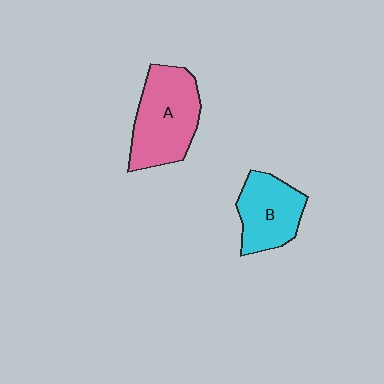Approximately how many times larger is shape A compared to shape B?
Approximately 1.3 times.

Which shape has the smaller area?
Shape B (cyan).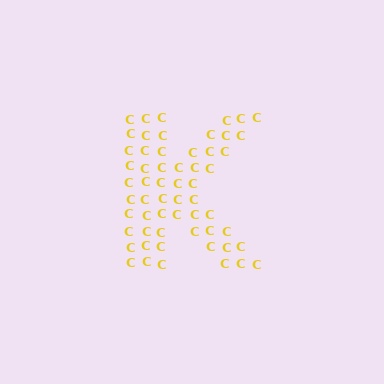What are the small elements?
The small elements are letter C's.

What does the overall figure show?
The overall figure shows the letter K.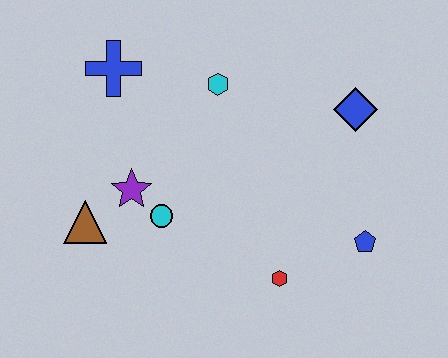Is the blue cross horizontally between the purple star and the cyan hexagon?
No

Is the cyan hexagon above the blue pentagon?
Yes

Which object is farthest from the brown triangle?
The blue diamond is farthest from the brown triangle.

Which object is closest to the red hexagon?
The blue pentagon is closest to the red hexagon.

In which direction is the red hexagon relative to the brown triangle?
The red hexagon is to the right of the brown triangle.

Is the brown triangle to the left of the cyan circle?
Yes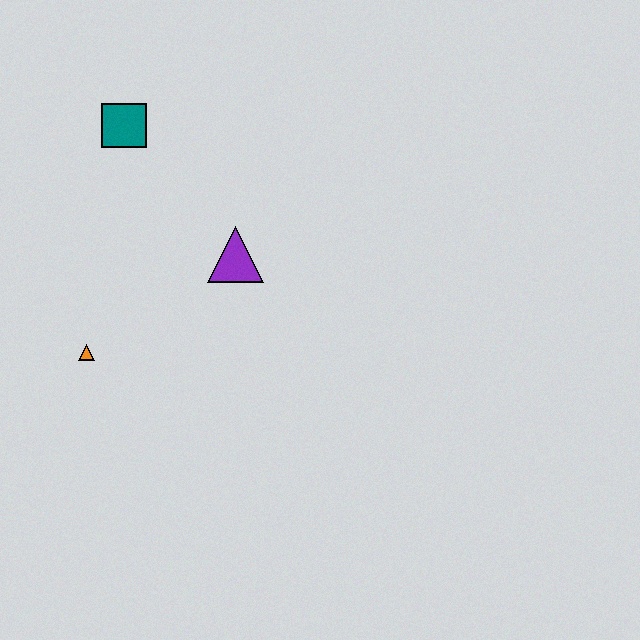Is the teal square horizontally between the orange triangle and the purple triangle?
Yes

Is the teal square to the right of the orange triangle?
Yes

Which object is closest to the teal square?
The purple triangle is closest to the teal square.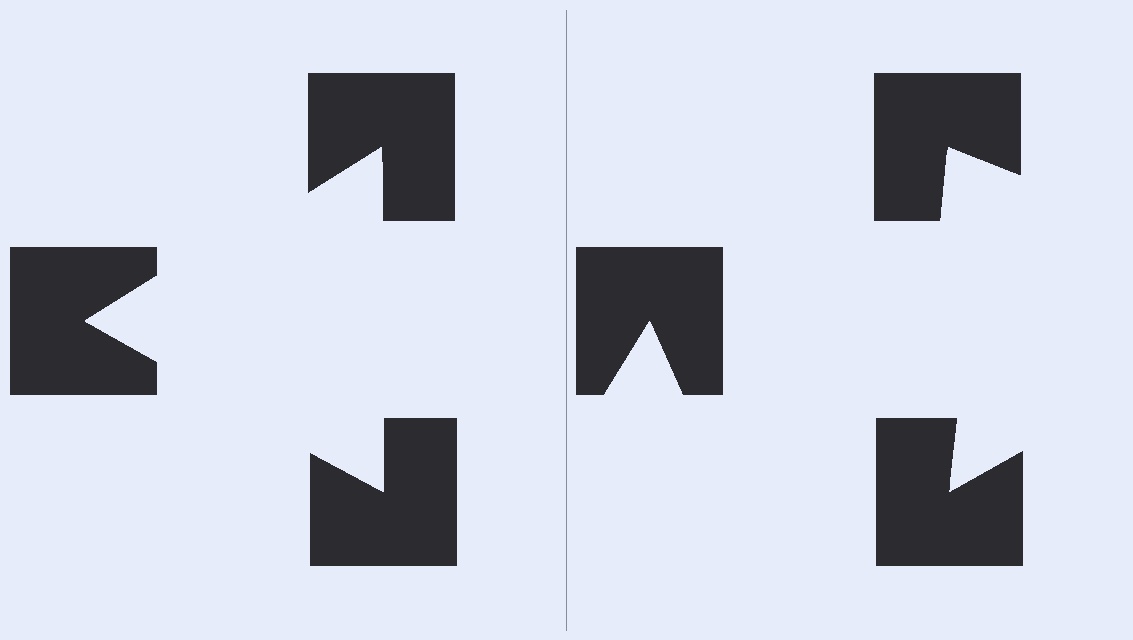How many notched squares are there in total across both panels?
6 — 3 on each side.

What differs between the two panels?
The notched squares are positioned identically on both sides; only the wedge orientations differ. On the left they align to a triangle; on the right they are misaligned.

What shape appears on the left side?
An illusory triangle.